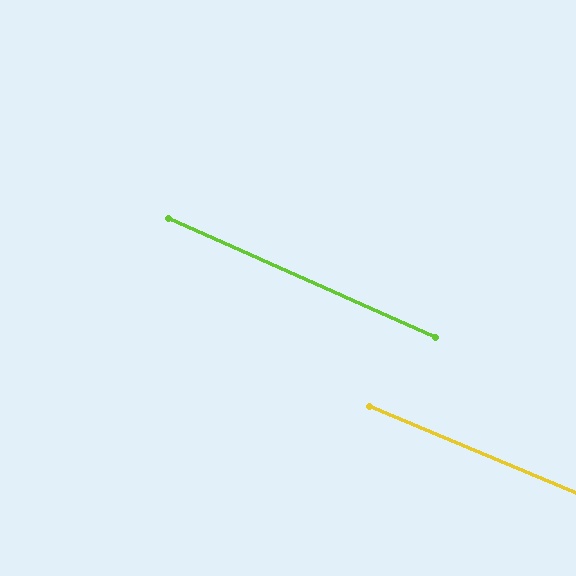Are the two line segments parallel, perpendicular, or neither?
Parallel — their directions differ by only 1.4°.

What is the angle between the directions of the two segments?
Approximately 1 degree.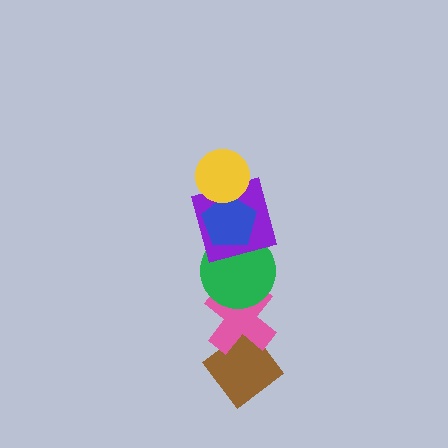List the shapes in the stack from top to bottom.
From top to bottom: the yellow circle, the blue pentagon, the purple square, the green circle, the pink cross, the brown diamond.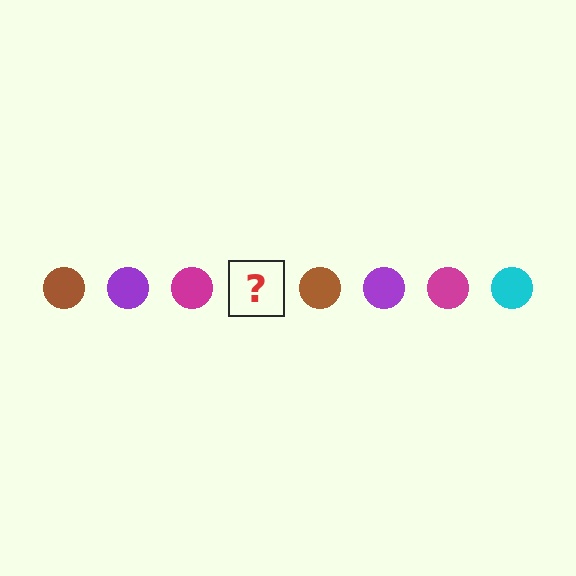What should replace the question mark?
The question mark should be replaced with a cyan circle.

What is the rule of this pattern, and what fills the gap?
The rule is that the pattern cycles through brown, purple, magenta, cyan circles. The gap should be filled with a cyan circle.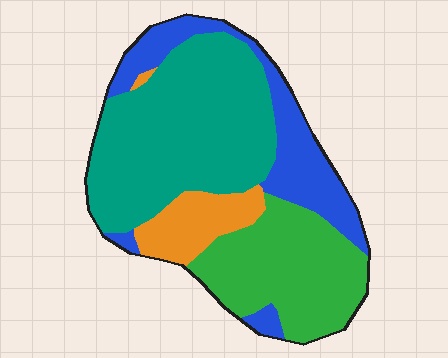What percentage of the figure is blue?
Blue takes up about one fifth (1/5) of the figure.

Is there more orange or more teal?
Teal.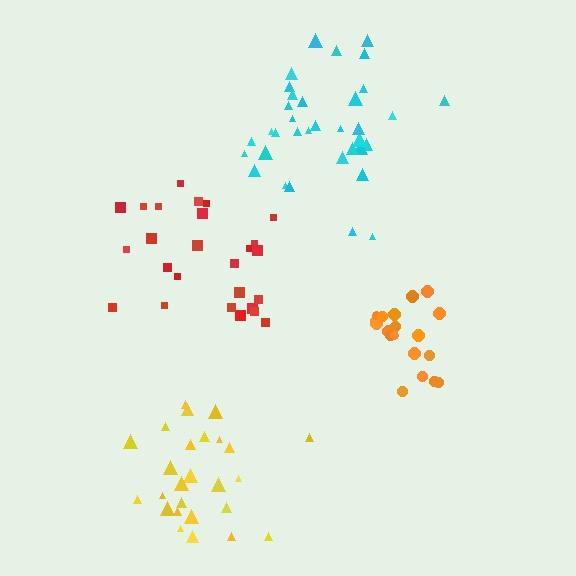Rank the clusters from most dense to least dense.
orange, cyan, yellow, red.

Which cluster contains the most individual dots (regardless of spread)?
Cyan (35).